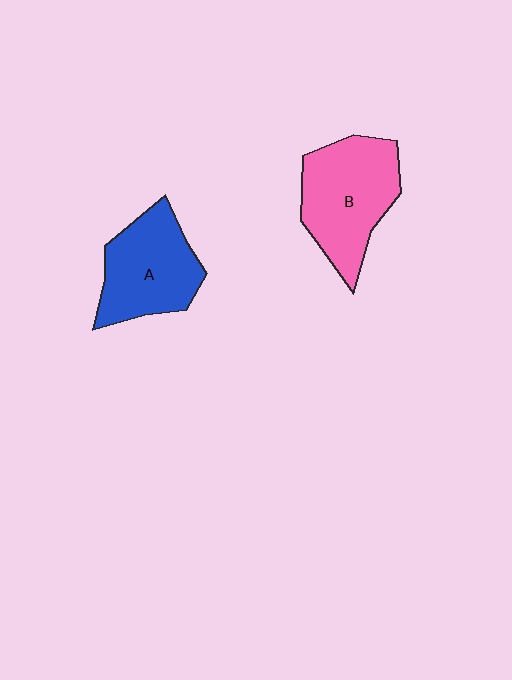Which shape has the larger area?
Shape B (pink).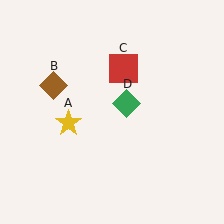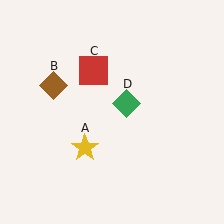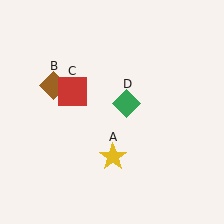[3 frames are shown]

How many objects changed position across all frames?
2 objects changed position: yellow star (object A), red square (object C).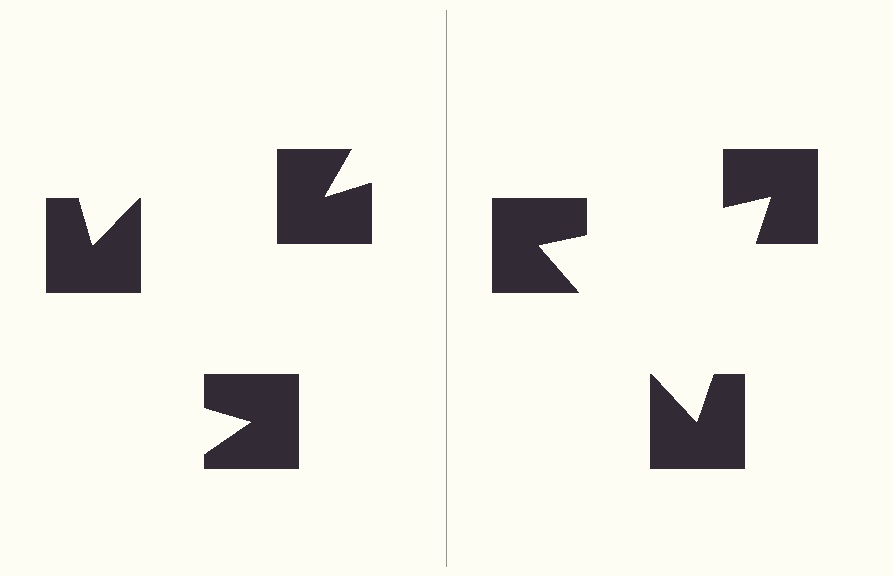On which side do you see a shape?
An illusory triangle appears on the right side. On the left side the wedge cuts are rotated, so no coherent shape forms.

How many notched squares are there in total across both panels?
6 — 3 on each side.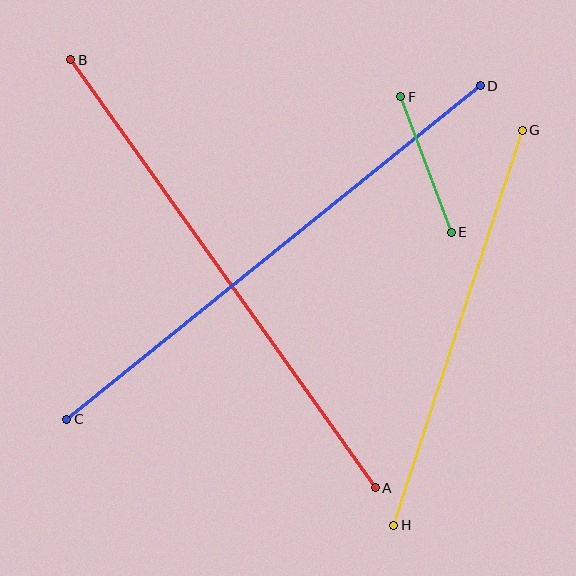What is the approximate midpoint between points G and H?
The midpoint is at approximately (458, 328) pixels.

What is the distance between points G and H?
The distance is approximately 415 pixels.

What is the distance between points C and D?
The distance is approximately 531 pixels.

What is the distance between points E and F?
The distance is approximately 145 pixels.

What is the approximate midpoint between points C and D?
The midpoint is at approximately (273, 252) pixels.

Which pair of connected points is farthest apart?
Points C and D are farthest apart.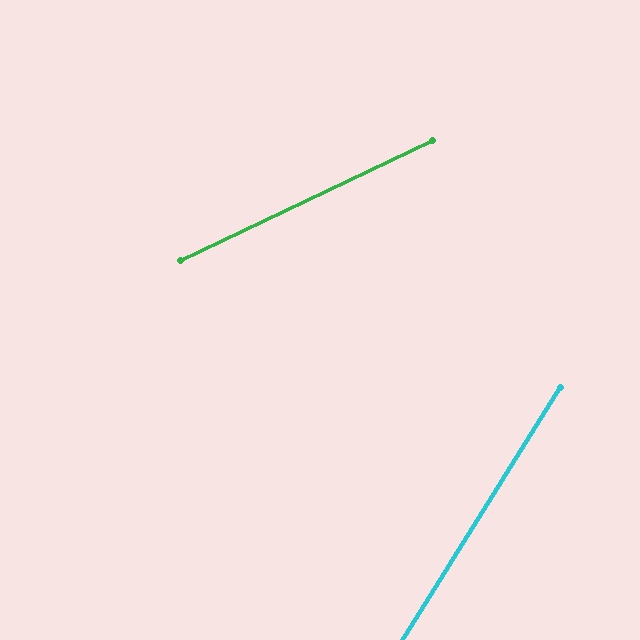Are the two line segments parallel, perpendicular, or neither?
Neither parallel nor perpendicular — they differ by about 33°.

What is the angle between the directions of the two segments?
Approximately 33 degrees.